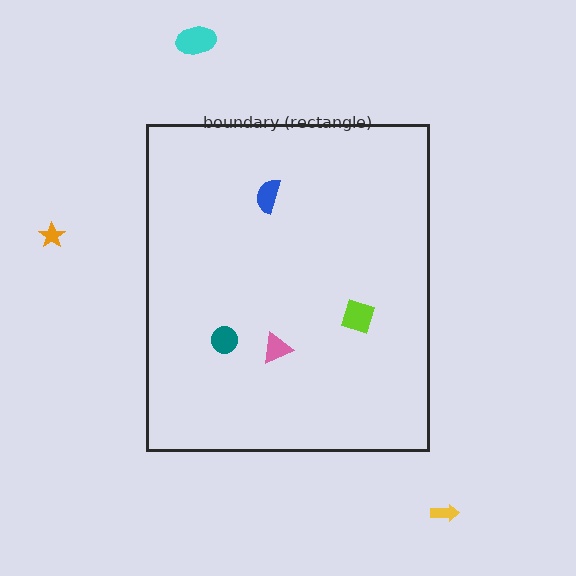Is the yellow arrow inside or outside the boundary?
Outside.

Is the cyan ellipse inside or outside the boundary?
Outside.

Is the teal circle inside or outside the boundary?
Inside.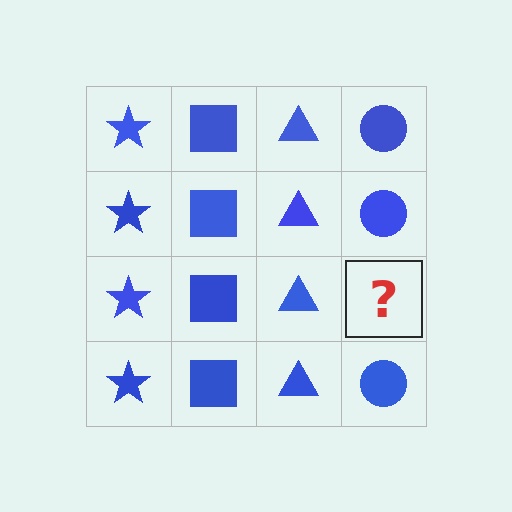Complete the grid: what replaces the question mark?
The question mark should be replaced with a blue circle.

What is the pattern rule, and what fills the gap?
The rule is that each column has a consistent shape. The gap should be filled with a blue circle.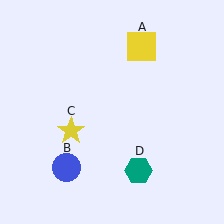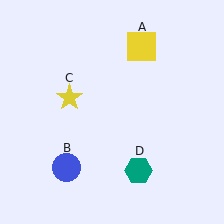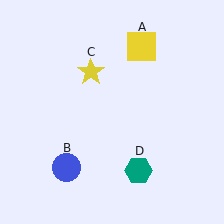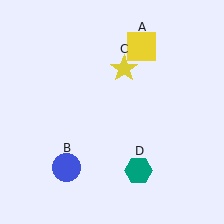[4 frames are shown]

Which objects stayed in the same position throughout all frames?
Yellow square (object A) and blue circle (object B) and teal hexagon (object D) remained stationary.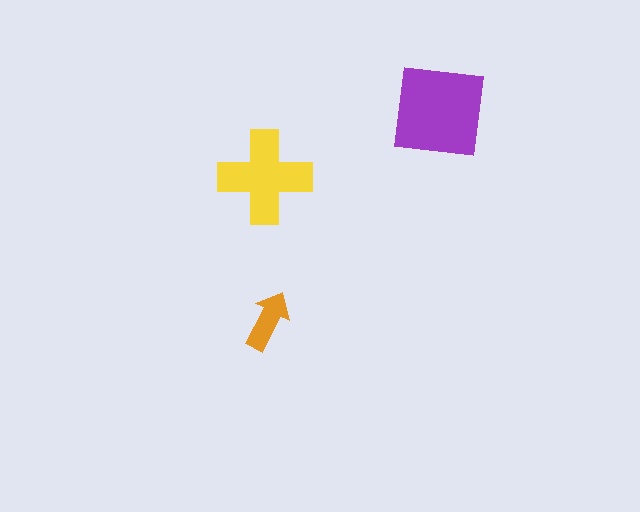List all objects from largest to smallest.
The purple square, the yellow cross, the orange arrow.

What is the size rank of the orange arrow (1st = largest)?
3rd.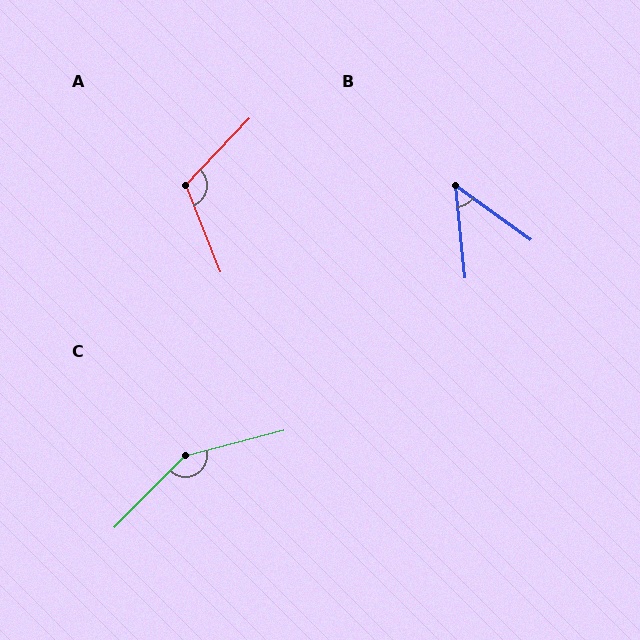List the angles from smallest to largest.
B (48°), A (115°), C (149°).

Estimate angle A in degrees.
Approximately 115 degrees.